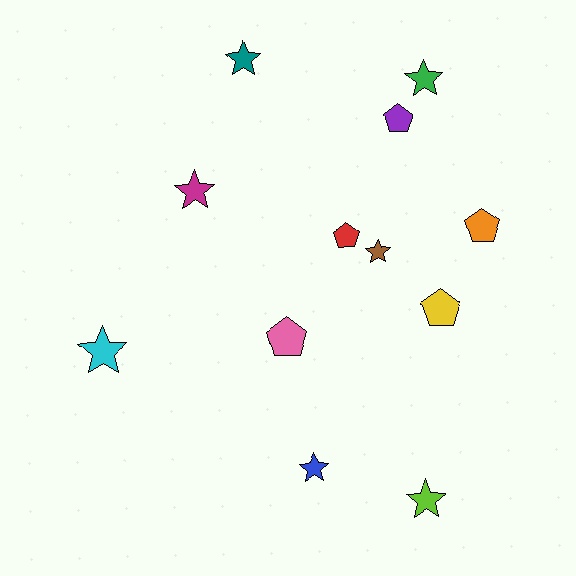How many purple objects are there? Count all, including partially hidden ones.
There is 1 purple object.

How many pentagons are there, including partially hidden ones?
There are 5 pentagons.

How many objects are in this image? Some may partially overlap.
There are 12 objects.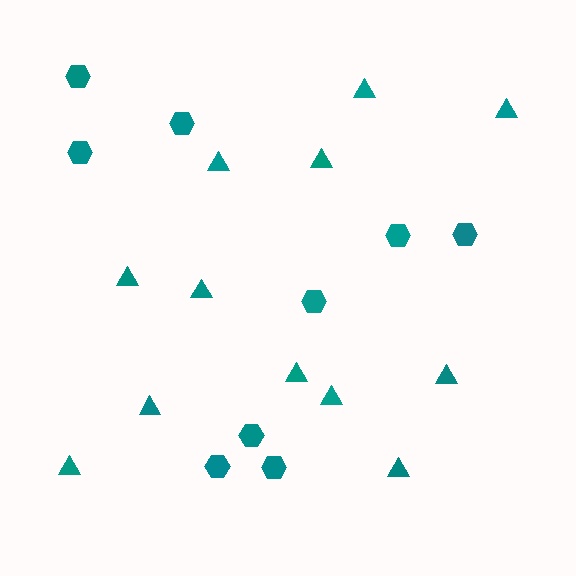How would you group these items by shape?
There are 2 groups: one group of triangles (12) and one group of hexagons (9).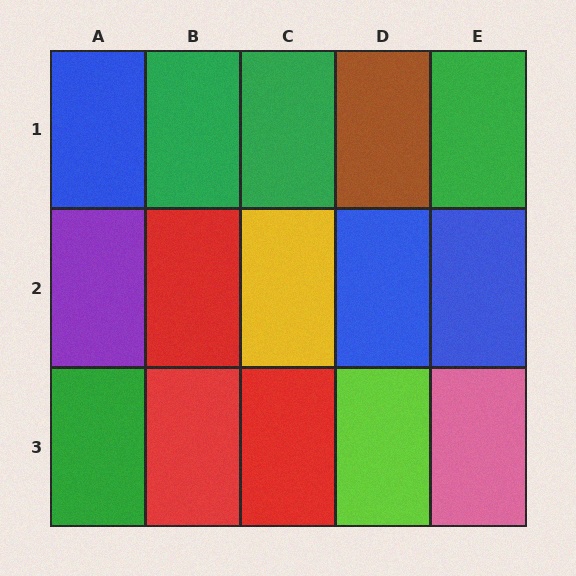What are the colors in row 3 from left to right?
Green, red, red, lime, pink.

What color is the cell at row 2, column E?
Blue.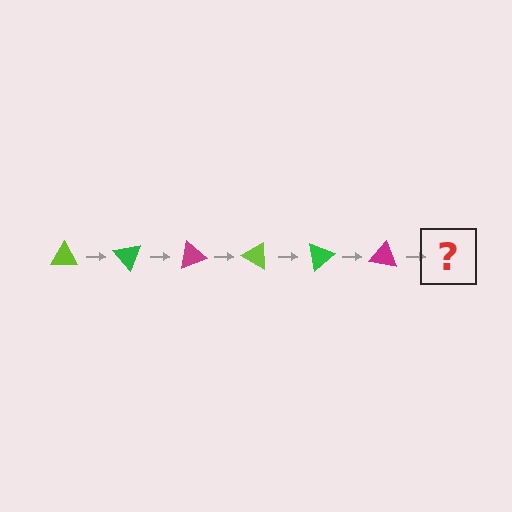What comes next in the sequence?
The next element should be a lime triangle, rotated 300 degrees from the start.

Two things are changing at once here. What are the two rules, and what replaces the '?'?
The two rules are that it rotates 50 degrees each step and the color cycles through lime, green, and magenta. The '?' should be a lime triangle, rotated 300 degrees from the start.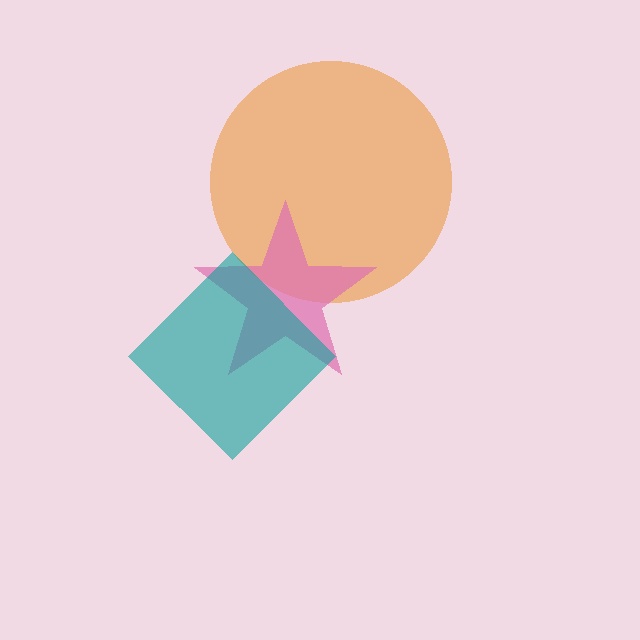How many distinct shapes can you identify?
There are 3 distinct shapes: an orange circle, a pink star, a teal diamond.